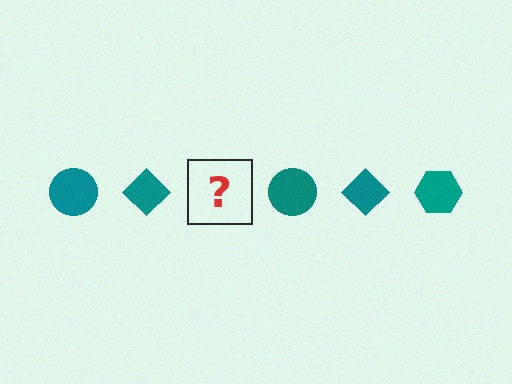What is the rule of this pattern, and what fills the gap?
The rule is that the pattern cycles through circle, diamond, hexagon shapes in teal. The gap should be filled with a teal hexagon.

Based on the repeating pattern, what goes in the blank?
The blank should be a teal hexagon.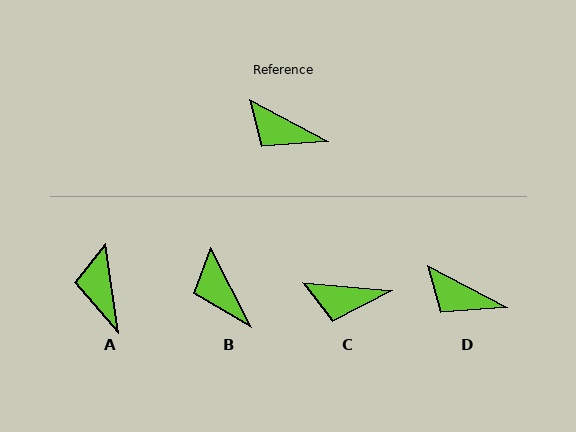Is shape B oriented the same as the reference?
No, it is off by about 35 degrees.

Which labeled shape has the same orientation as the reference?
D.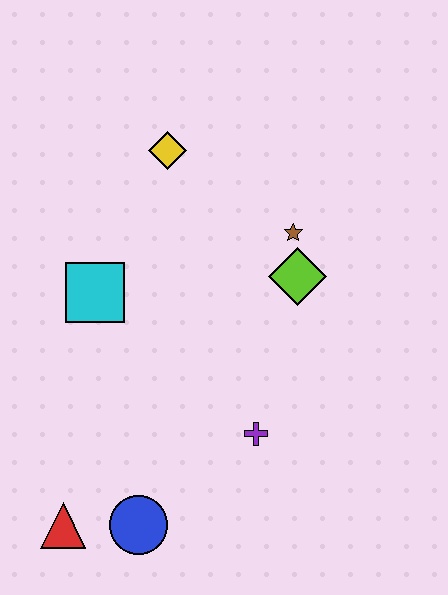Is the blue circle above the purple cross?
No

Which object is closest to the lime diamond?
The brown star is closest to the lime diamond.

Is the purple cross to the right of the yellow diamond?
Yes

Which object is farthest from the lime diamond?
The red triangle is farthest from the lime diamond.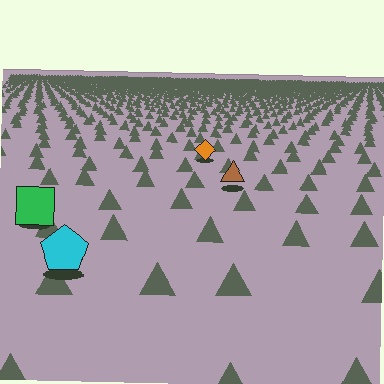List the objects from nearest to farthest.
From nearest to farthest: the cyan pentagon, the green square, the brown triangle, the orange diamond.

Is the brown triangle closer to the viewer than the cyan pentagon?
No. The cyan pentagon is closer — you can tell from the texture gradient: the ground texture is coarser near it.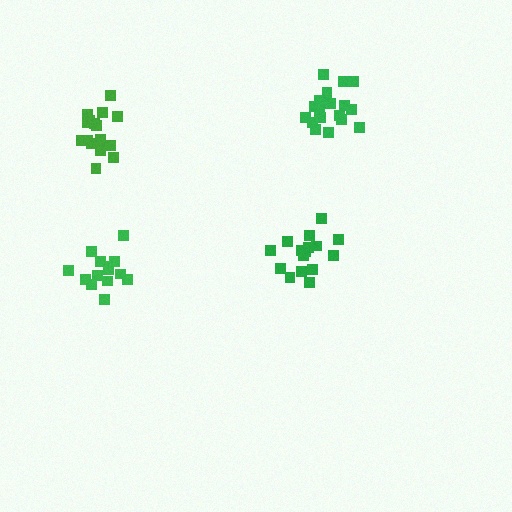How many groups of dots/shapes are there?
There are 4 groups.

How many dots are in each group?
Group 1: 16 dots, Group 2: 17 dots, Group 3: 14 dots, Group 4: 19 dots (66 total).